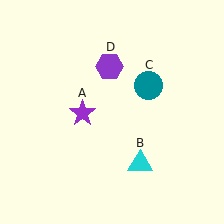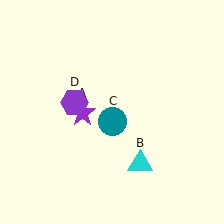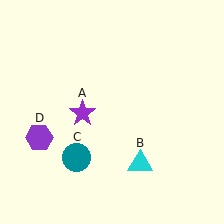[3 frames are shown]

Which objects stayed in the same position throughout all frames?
Purple star (object A) and cyan triangle (object B) remained stationary.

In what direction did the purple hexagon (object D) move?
The purple hexagon (object D) moved down and to the left.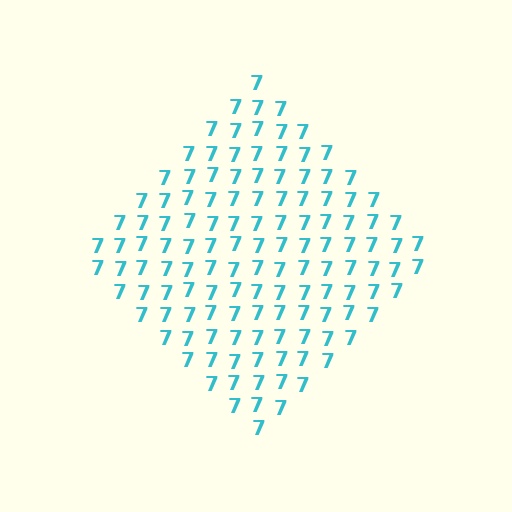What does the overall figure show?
The overall figure shows a diamond.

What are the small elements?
The small elements are digit 7's.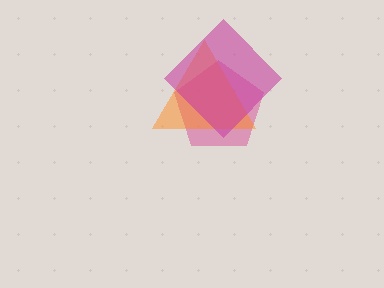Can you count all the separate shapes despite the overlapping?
Yes, there are 3 separate shapes.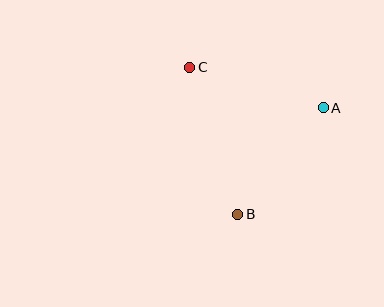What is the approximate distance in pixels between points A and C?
The distance between A and C is approximately 140 pixels.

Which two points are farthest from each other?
Points B and C are farthest from each other.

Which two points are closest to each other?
Points A and B are closest to each other.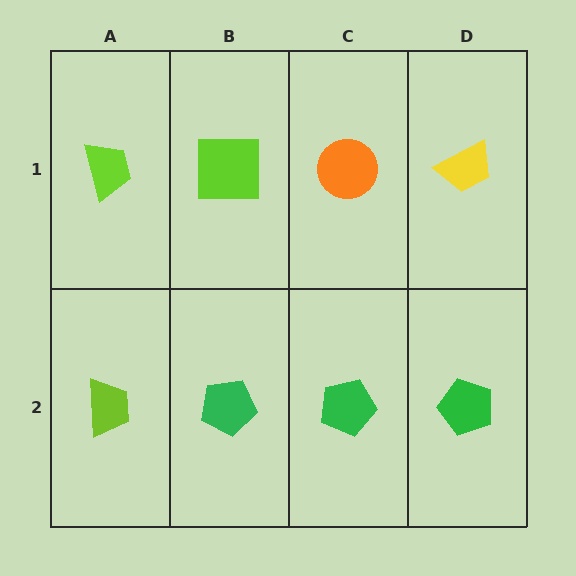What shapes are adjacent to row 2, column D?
A yellow trapezoid (row 1, column D), a green pentagon (row 2, column C).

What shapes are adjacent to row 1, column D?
A green pentagon (row 2, column D), an orange circle (row 1, column C).